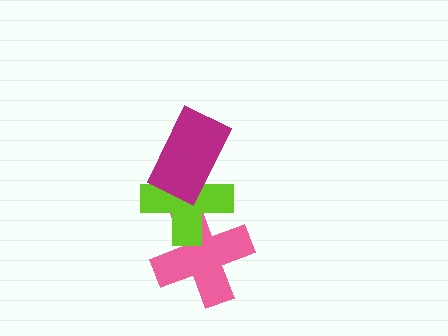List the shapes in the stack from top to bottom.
From top to bottom: the magenta rectangle, the lime cross, the pink cross.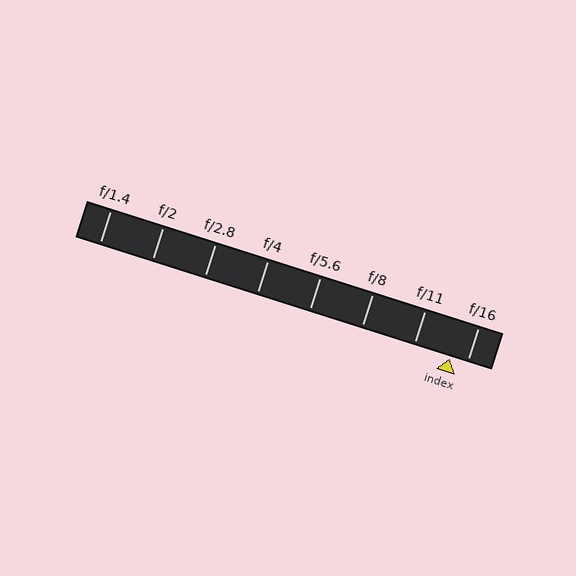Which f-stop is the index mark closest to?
The index mark is closest to f/16.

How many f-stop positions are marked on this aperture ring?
There are 8 f-stop positions marked.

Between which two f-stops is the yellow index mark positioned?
The index mark is between f/11 and f/16.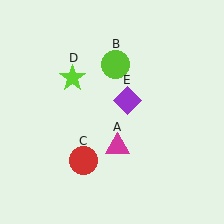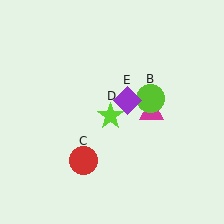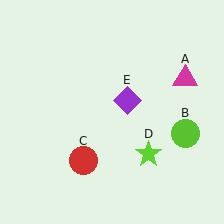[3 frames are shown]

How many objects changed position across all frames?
3 objects changed position: magenta triangle (object A), lime circle (object B), lime star (object D).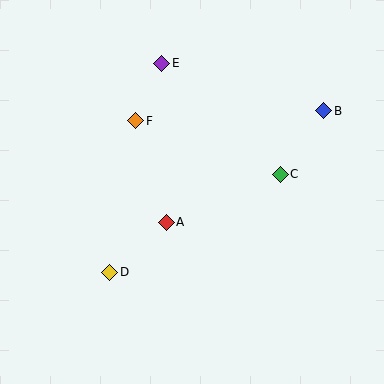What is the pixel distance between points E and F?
The distance between E and F is 63 pixels.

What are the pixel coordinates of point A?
Point A is at (166, 222).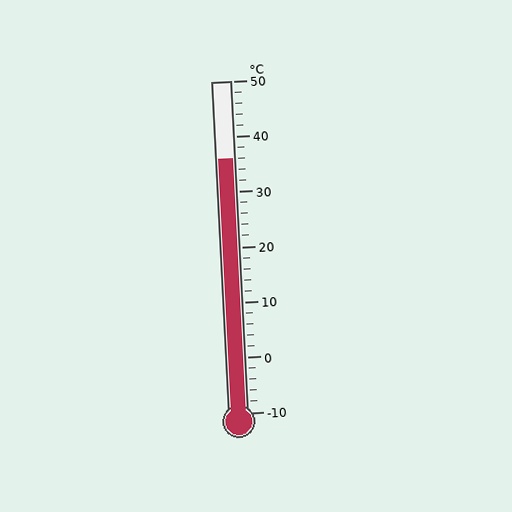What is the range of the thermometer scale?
The thermometer scale ranges from -10°C to 50°C.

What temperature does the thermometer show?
The thermometer shows approximately 36°C.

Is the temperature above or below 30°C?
The temperature is above 30°C.